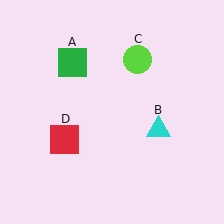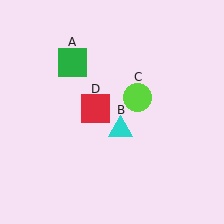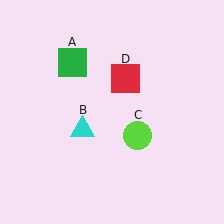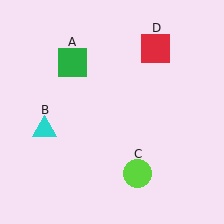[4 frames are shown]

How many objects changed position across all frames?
3 objects changed position: cyan triangle (object B), lime circle (object C), red square (object D).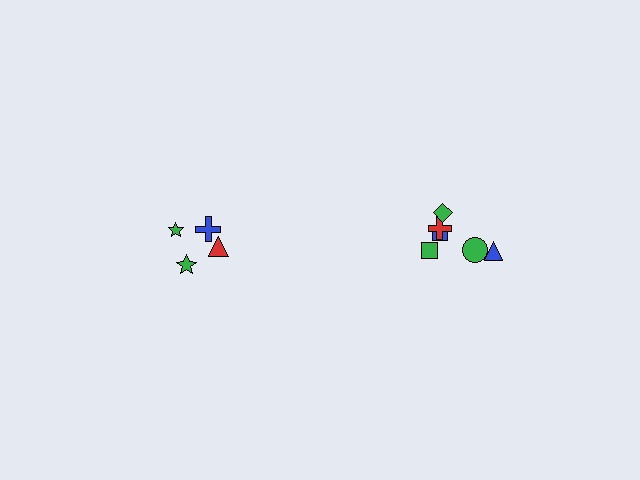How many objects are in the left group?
There are 4 objects.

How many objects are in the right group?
There are 6 objects.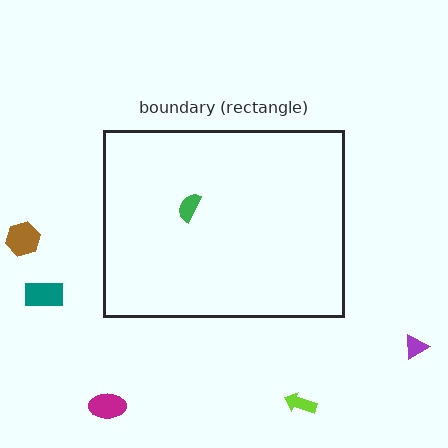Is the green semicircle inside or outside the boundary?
Inside.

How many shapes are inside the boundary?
1 inside, 5 outside.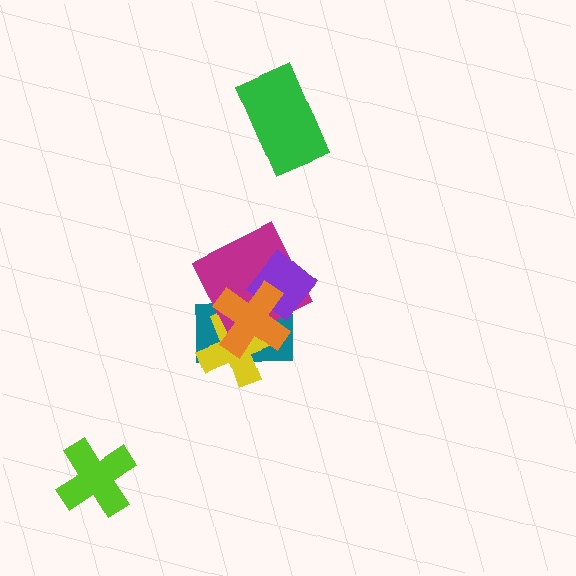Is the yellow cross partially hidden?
Yes, it is partially covered by another shape.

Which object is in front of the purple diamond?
The orange cross is in front of the purple diamond.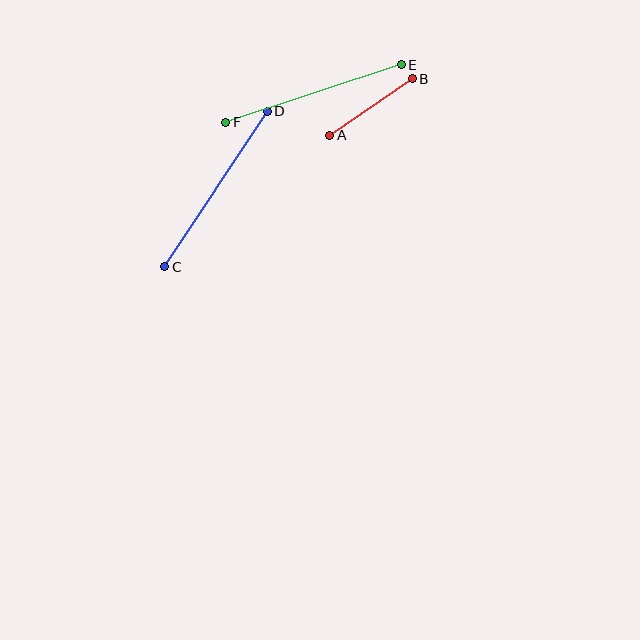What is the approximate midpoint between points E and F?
The midpoint is at approximately (314, 93) pixels.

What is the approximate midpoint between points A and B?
The midpoint is at approximately (371, 107) pixels.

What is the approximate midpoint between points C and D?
The midpoint is at approximately (216, 189) pixels.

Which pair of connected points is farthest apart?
Points C and D are farthest apart.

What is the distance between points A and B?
The distance is approximately 100 pixels.